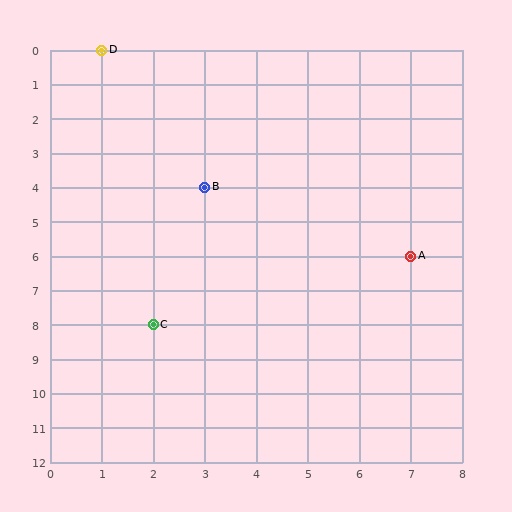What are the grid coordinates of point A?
Point A is at grid coordinates (7, 6).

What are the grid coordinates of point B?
Point B is at grid coordinates (3, 4).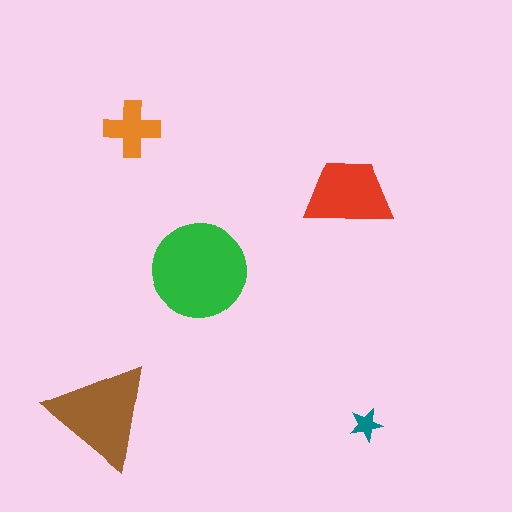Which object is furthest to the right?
The teal star is rightmost.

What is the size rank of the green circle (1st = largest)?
1st.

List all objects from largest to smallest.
The green circle, the brown triangle, the red trapezoid, the orange cross, the teal star.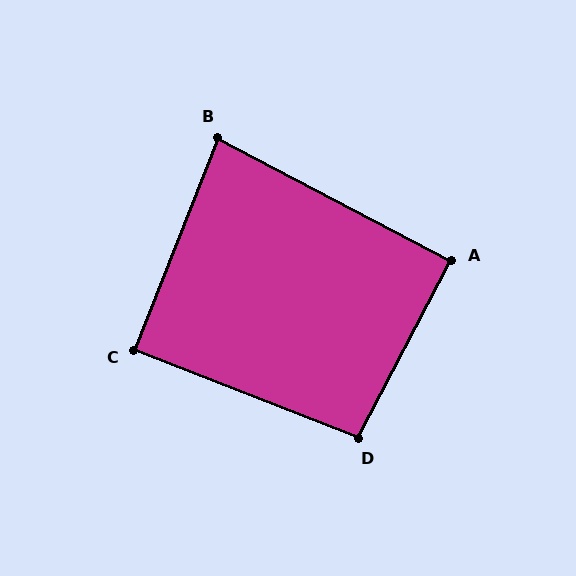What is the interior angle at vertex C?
Approximately 90 degrees (approximately right).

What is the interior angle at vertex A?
Approximately 90 degrees (approximately right).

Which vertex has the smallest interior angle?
B, at approximately 84 degrees.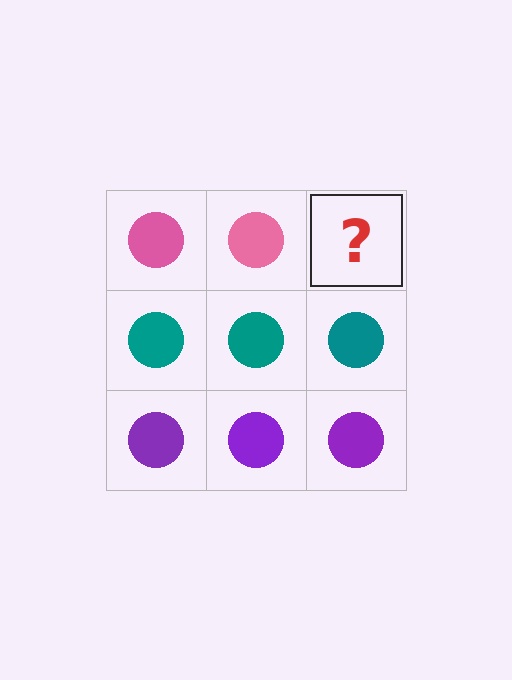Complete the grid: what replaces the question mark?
The question mark should be replaced with a pink circle.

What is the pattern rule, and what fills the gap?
The rule is that each row has a consistent color. The gap should be filled with a pink circle.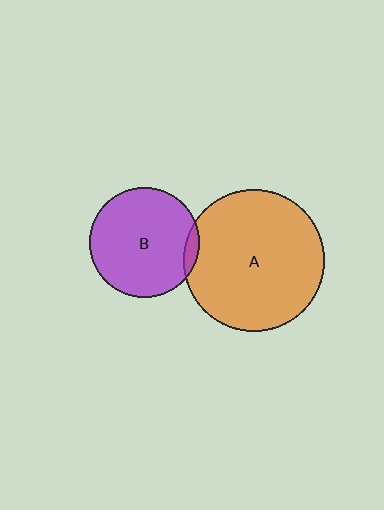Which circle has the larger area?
Circle A (orange).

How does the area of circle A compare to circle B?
Approximately 1.7 times.